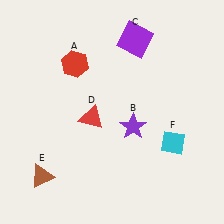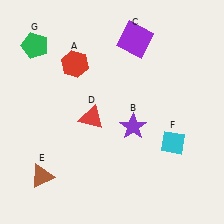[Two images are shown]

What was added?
A green pentagon (G) was added in Image 2.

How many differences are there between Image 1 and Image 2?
There is 1 difference between the two images.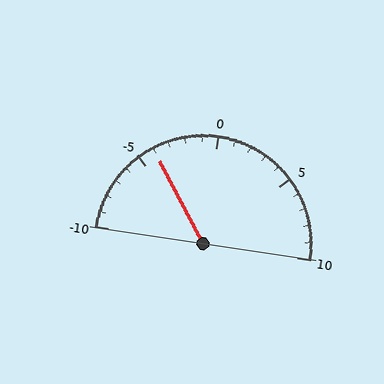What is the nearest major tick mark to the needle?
The nearest major tick mark is -5.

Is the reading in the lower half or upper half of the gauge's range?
The reading is in the lower half of the range (-10 to 10).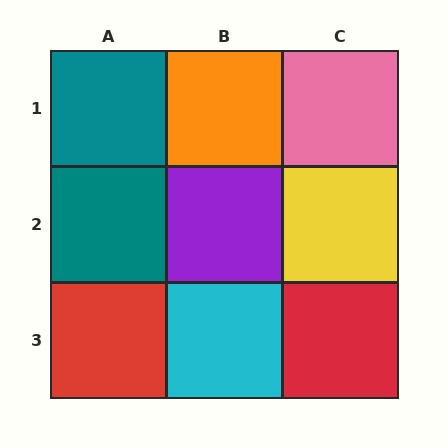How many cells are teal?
2 cells are teal.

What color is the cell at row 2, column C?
Yellow.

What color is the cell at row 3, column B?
Cyan.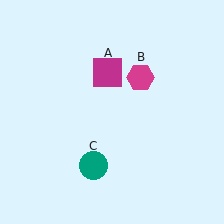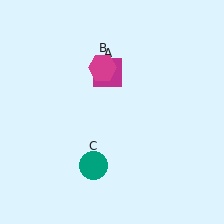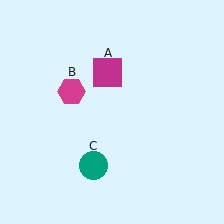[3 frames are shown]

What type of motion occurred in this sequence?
The magenta hexagon (object B) rotated counterclockwise around the center of the scene.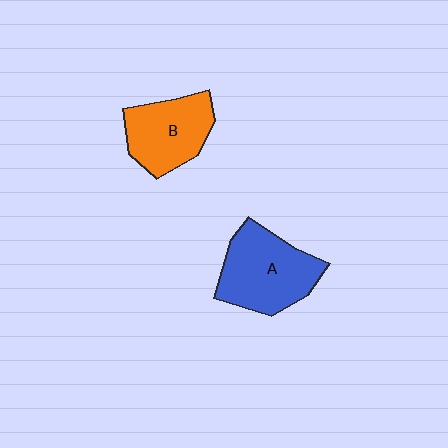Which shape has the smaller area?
Shape B (orange).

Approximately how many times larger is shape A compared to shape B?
Approximately 1.2 times.